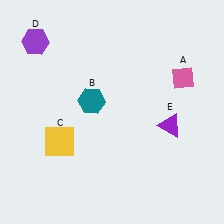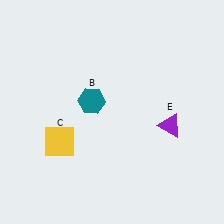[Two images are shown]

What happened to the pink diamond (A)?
The pink diamond (A) was removed in Image 2. It was in the top-right area of Image 1.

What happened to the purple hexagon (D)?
The purple hexagon (D) was removed in Image 2. It was in the top-left area of Image 1.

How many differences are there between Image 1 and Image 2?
There are 2 differences between the two images.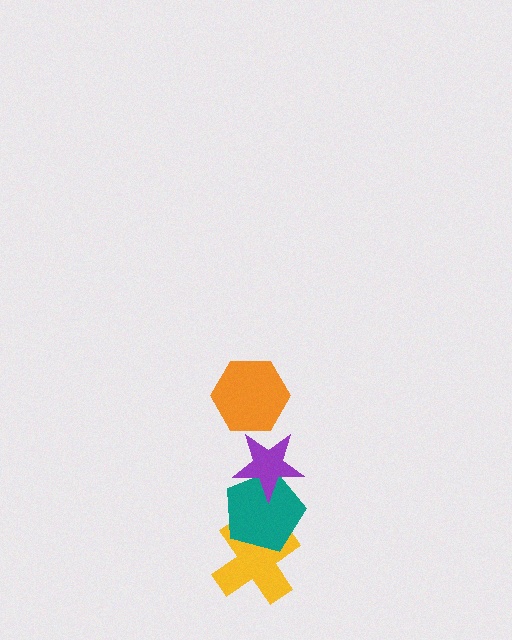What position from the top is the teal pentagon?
The teal pentagon is 3rd from the top.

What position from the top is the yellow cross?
The yellow cross is 4th from the top.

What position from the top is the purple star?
The purple star is 2nd from the top.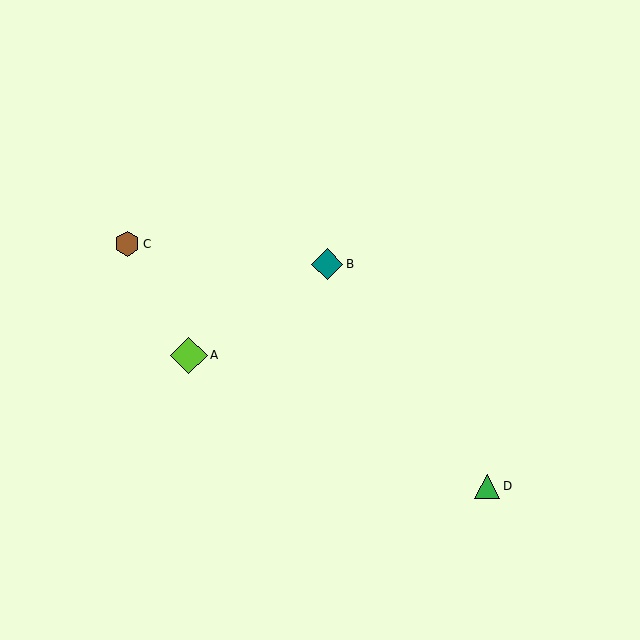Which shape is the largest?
The lime diamond (labeled A) is the largest.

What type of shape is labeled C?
Shape C is a brown hexagon.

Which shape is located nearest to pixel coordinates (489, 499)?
The green triangle (labeled D) at (487, 486) is nearest to that location.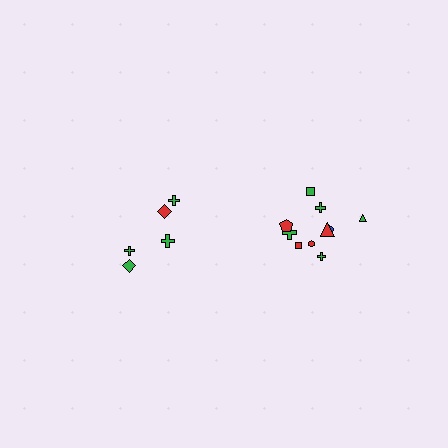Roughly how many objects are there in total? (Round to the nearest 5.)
Roughly 15 objects in total.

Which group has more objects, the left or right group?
The right group.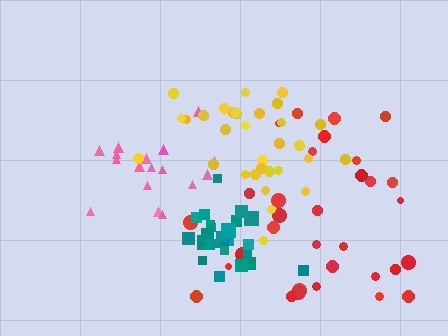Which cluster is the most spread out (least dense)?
Red.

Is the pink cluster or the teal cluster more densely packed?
Teal.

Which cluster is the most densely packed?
Teal.